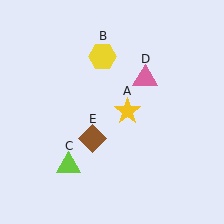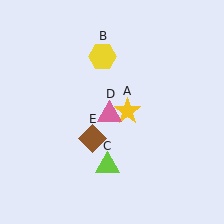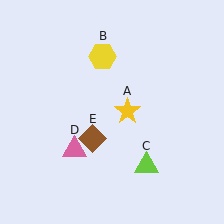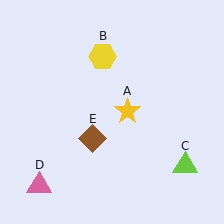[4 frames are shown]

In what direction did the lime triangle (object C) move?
The lime triangle (object C) moved right.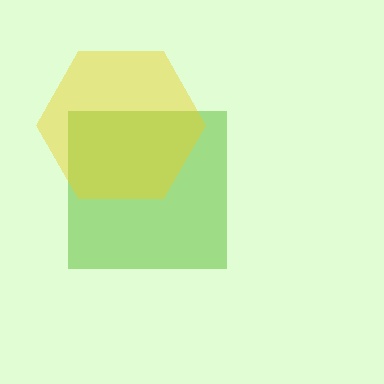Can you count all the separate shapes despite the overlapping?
Yes, there are 2 separate shapes.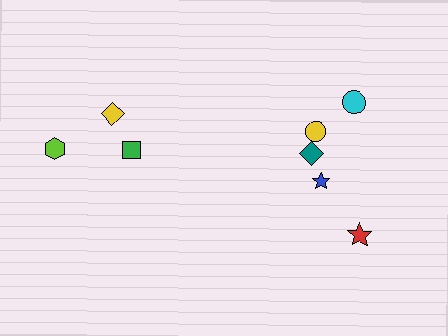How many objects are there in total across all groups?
There are 8 objects.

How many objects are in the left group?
There are 3 objects.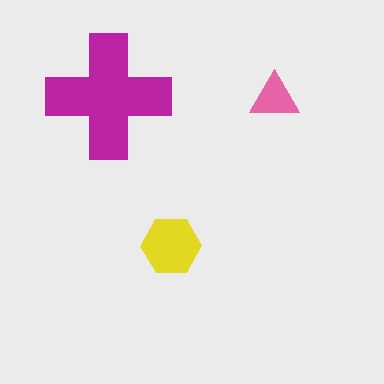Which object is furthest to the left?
The magenta cross is leftmost.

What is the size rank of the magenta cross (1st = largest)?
1st.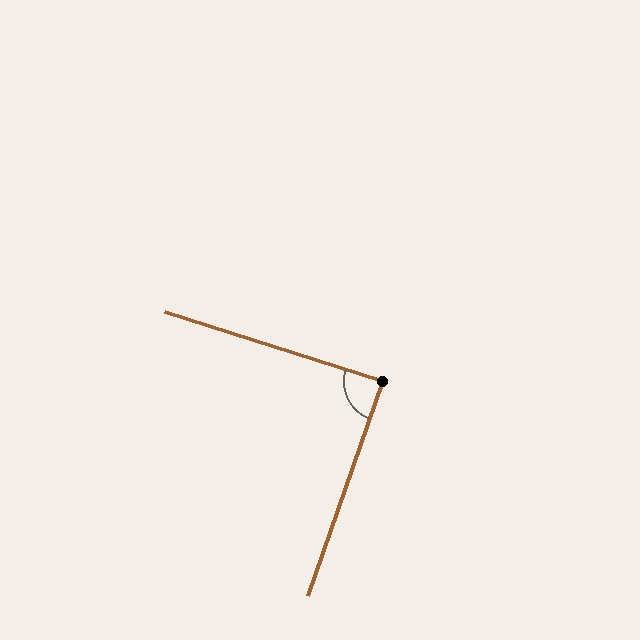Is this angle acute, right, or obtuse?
It is approximately a right angle.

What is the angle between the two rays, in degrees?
Approximately 88 degrees.